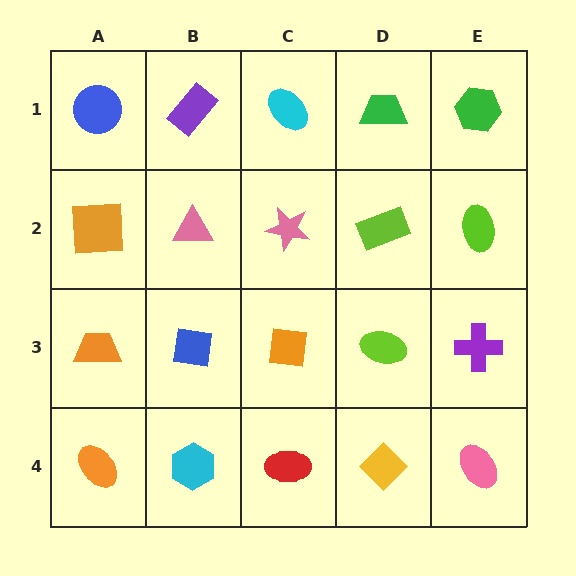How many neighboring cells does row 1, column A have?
2.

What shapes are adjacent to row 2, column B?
A purple rectangle (row 1, column B), a blue square (row 3, column B), an orange square (row 2, column A), a pink star (row 2, column C).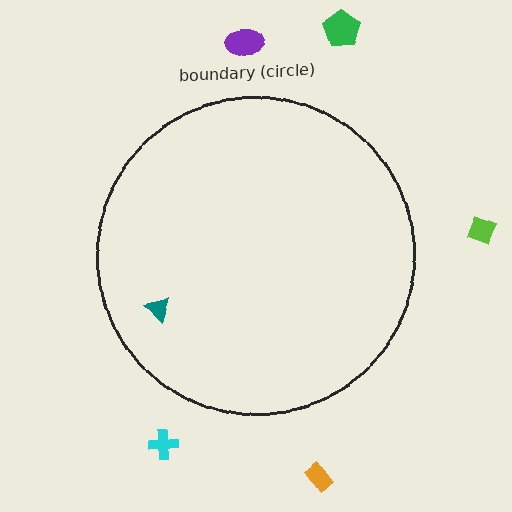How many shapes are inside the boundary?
1 inside, 5 outside.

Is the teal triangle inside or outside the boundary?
Inside.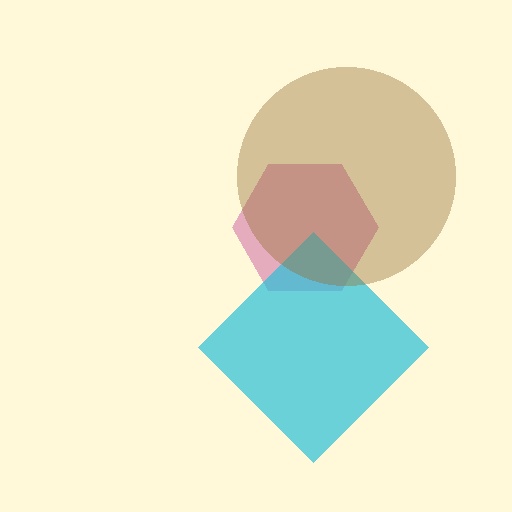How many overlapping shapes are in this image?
There are 3 overlapping shapes in the image.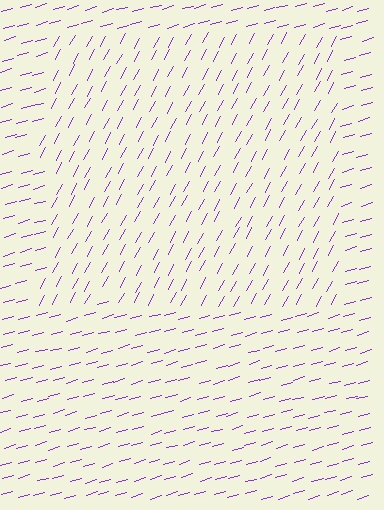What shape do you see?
I see a rectangle.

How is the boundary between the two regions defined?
The boundary is defined purely by a change in line orientation (approximately 45 degrees difference). All lines are the same color and thickness.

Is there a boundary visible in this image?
Yes, there is a texture boundary formed by a change in line orientation.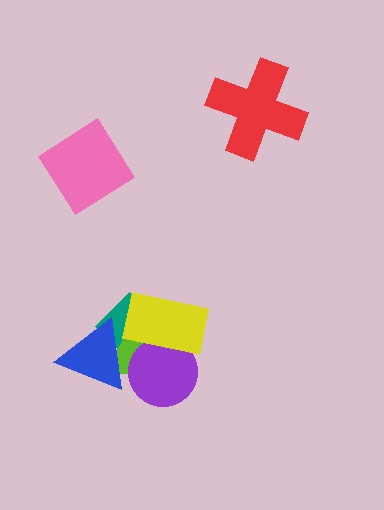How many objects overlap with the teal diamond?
4 objects overlap with the teal diamond.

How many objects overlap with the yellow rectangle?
3 objects overlap with the yellow rectangle.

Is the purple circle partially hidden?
Yes, it is partially covered by another shape.